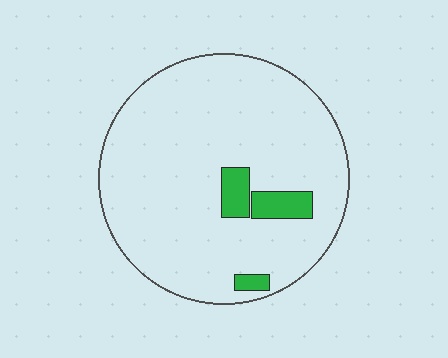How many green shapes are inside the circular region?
3.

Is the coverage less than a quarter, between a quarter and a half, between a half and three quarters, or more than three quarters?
Less than a quarter.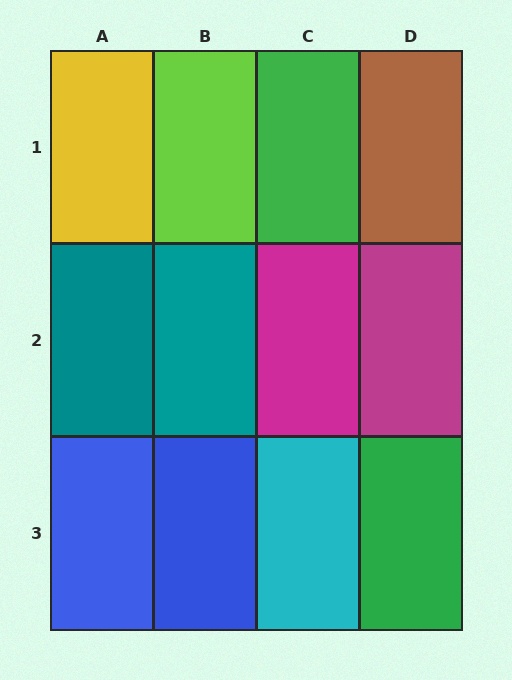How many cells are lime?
1 cell is lime.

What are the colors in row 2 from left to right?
Teal, teal, magenta, magenta.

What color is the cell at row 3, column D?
Green.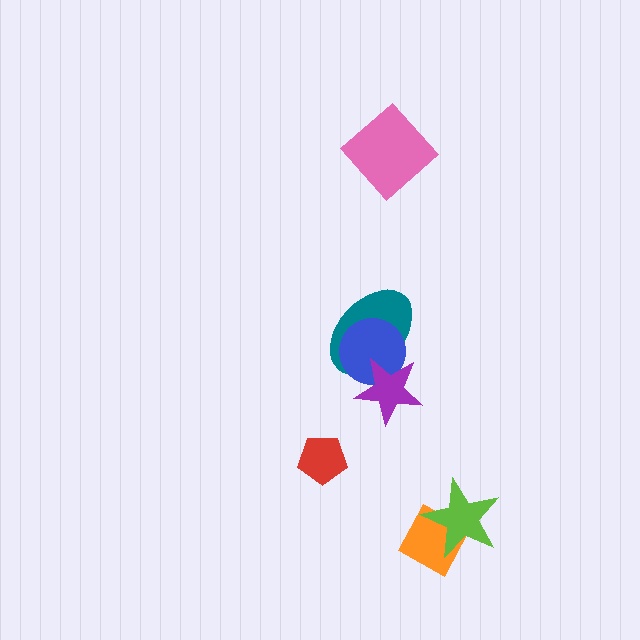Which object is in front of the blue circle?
The purple star is in front of the blue circle.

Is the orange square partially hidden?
Yes, it is partially covered by another shape.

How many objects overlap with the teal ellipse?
2 objects overlap with the teal ellipse.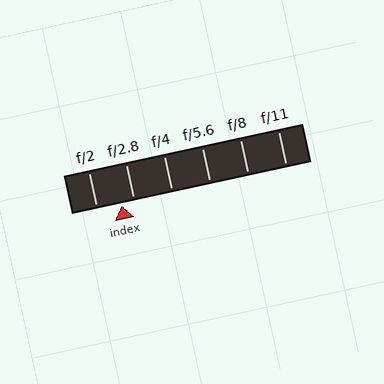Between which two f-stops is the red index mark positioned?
The index mark is between f/2 and f/2.8.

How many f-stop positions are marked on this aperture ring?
There are 6 f-stop positions marked.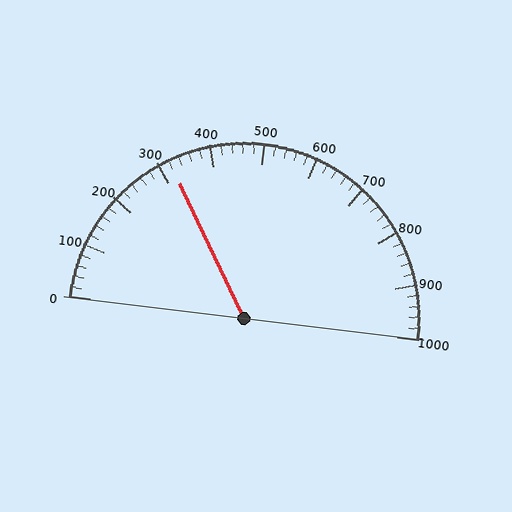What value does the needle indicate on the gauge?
The needle indicates approximately 320.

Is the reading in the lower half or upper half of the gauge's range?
The reading is in the lower half of the range (0 to 1000).